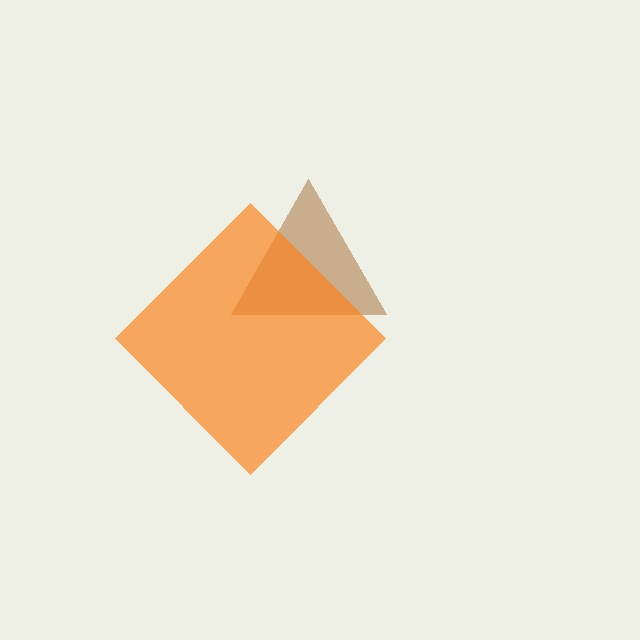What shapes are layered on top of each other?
The layered shapes are: a brown triangle, an orange diamond.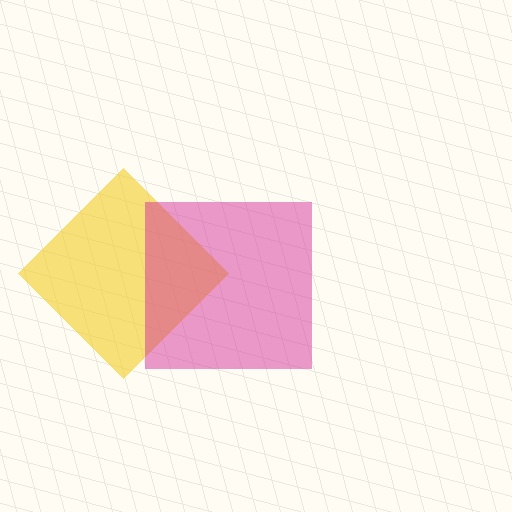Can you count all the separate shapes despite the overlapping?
Yes, there are 2 separate shapes.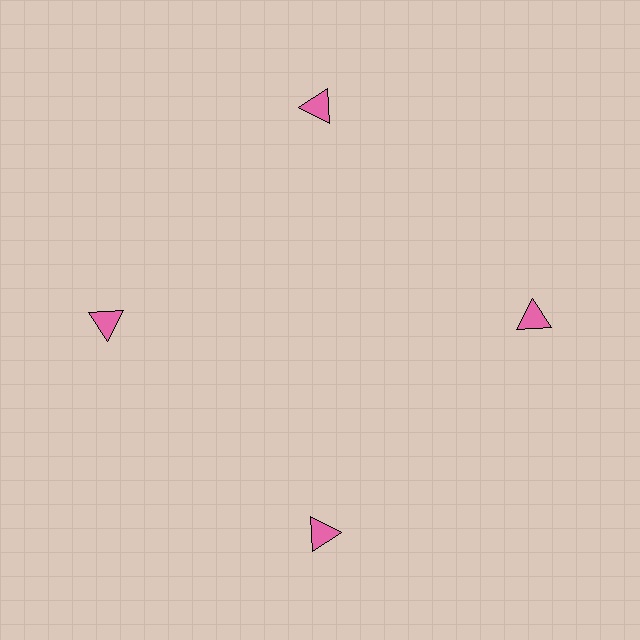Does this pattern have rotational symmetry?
Yes, this pattern has 4-fold rotational symmetry. It looks the same after rotating 90 degrees around the center.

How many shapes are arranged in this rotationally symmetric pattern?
There are 4 shapes, arranged in 4 groups of 1.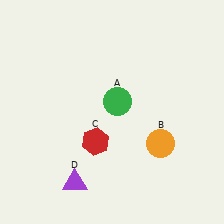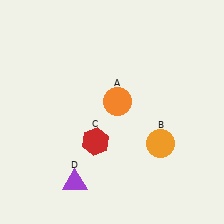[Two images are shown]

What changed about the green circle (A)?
In Image 1, A is green. In Image 2, it changed to orange.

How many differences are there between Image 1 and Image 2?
There is 1 difference between the two images.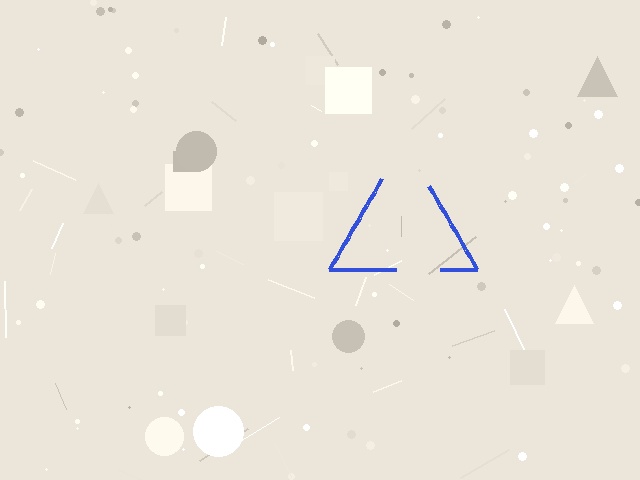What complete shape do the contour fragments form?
The contour fragments form a triangle.